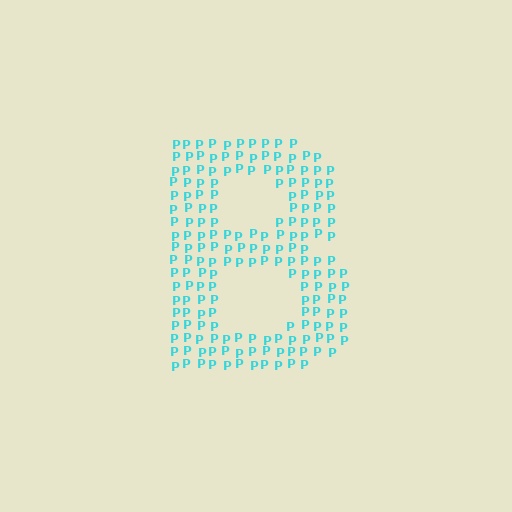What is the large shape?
The large shape is the letter B.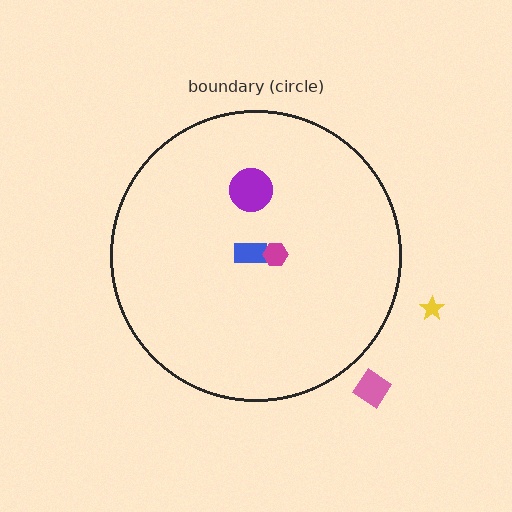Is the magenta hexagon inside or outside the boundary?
Inside.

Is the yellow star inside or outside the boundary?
Outside.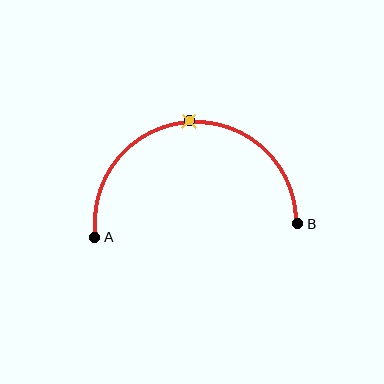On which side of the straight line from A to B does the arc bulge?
The arc bulges above the straight line connecting A and B.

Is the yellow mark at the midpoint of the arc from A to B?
Yes. The yellow mark lies on the arc at equal arc-length from both A and B — it is the arc midpoint.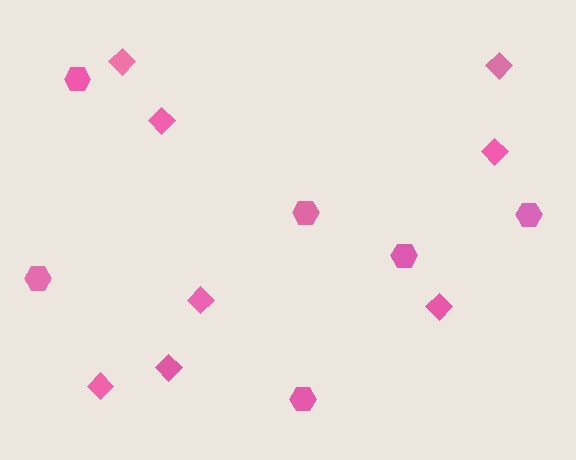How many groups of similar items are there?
There are 2 groups: one group of hexagons (6) and one group of diamonds (8).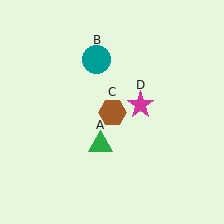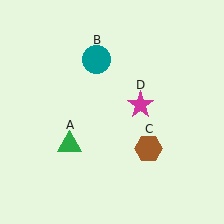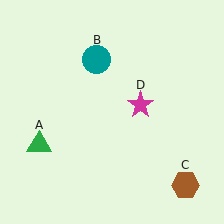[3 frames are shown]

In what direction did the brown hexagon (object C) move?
The brown hexagon (object C) moved down and to the right.